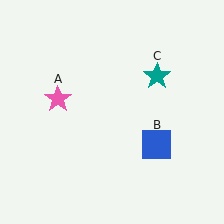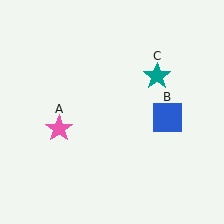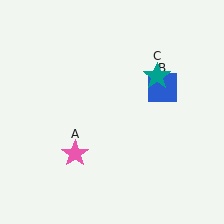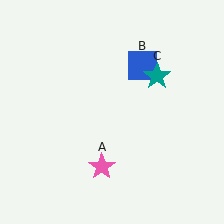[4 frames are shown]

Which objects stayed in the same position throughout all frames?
Teal star (object C) remained stationary.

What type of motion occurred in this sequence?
The pink star (object A), blue square (object B) rotated counterclockwise around the center of the scene.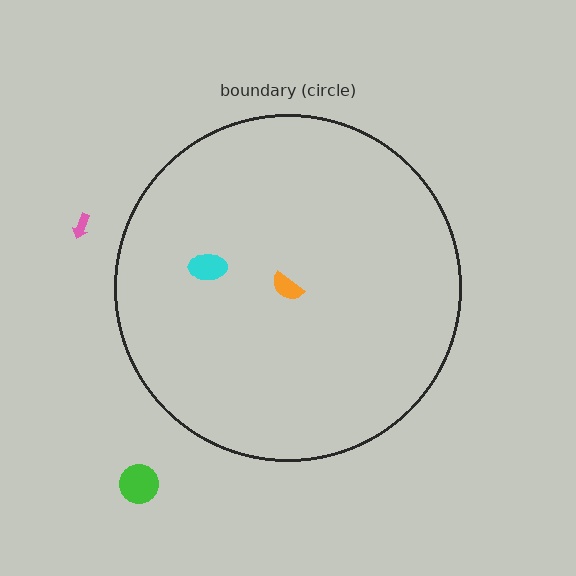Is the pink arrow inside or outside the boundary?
Outside.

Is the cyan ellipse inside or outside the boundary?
Inside.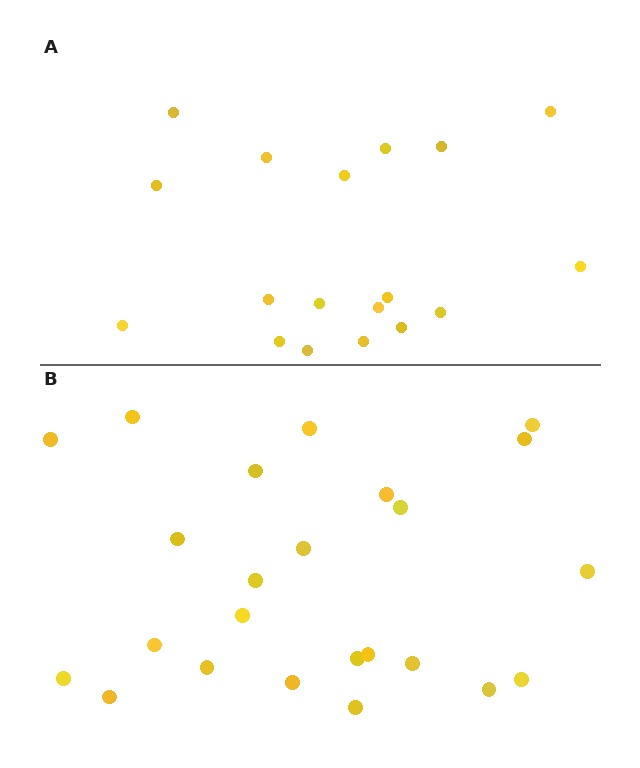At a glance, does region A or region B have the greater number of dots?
Region B (the bottom region) has more dots.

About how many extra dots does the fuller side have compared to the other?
Region B has about 6 more dots than region A.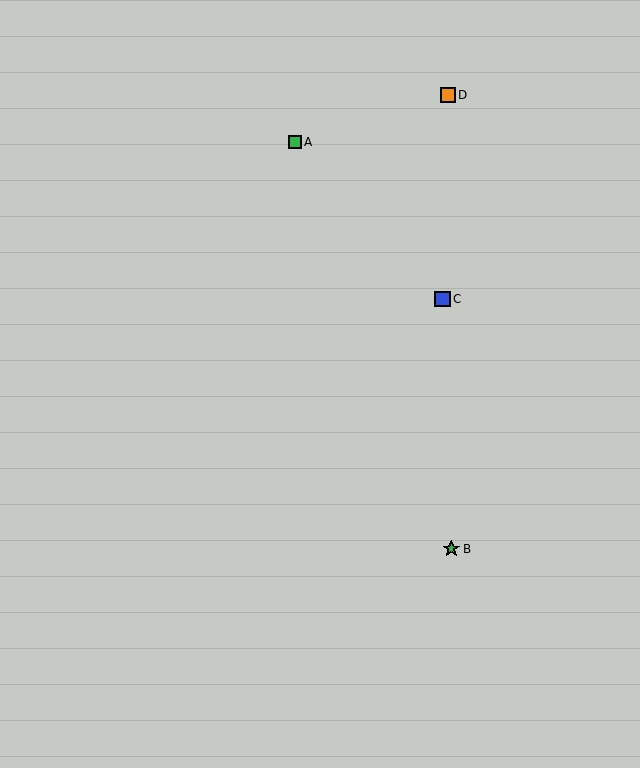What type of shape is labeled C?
Shape C is a blue square.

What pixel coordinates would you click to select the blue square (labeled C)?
Click at (442, 299) to select the blue square C.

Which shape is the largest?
The green star (labeled B) is the largest.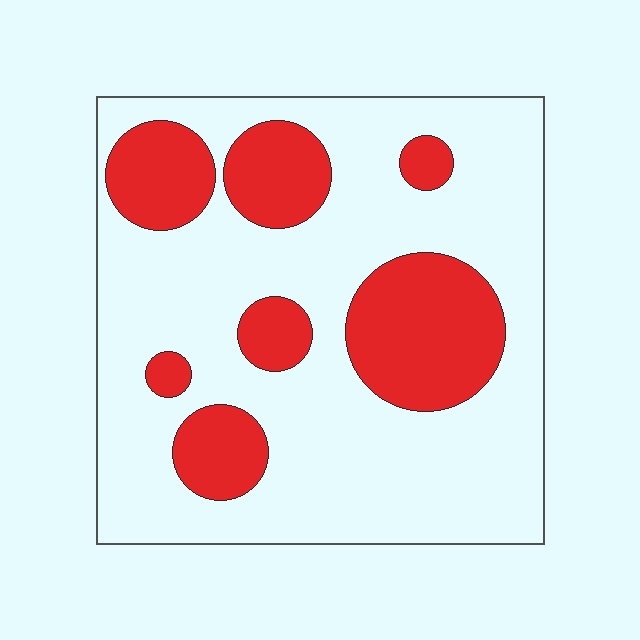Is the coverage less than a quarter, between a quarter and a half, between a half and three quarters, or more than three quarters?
Between a quarter and a half.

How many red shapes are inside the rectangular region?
7.